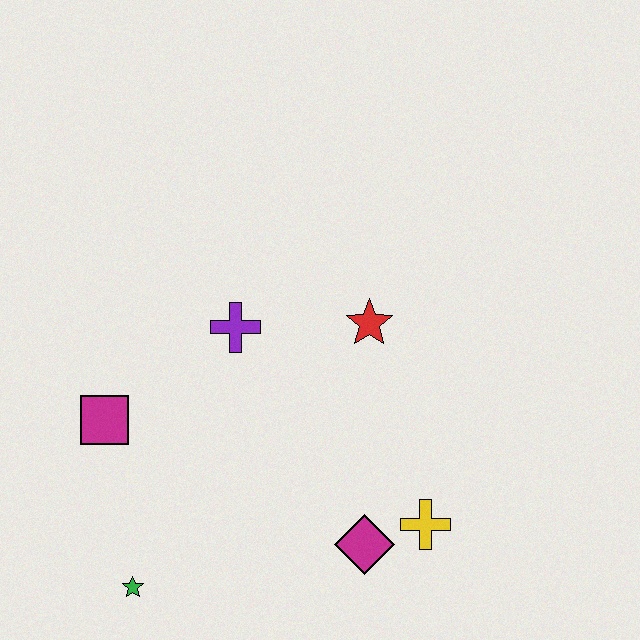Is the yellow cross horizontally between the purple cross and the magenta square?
No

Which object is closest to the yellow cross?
The magenta diamond is closest to the yellow cross.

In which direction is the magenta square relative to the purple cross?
The magenta square is to the left of the purple cross.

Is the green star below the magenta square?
Yes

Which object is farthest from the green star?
The red star is farthest from the green star.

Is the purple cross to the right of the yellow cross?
No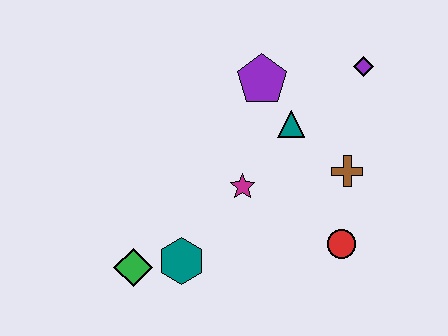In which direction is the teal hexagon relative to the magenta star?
The teal hexagon is below the magenta star.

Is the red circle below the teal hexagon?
No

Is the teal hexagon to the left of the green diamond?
No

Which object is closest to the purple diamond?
The teal triangle is closest to the purple diamond.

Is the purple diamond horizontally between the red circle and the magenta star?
No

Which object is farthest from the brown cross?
The green diamond is farthest from the brown cross.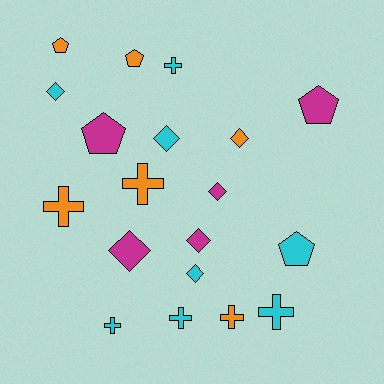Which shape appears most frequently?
Cross, with 7 objects.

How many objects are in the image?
There are 19 objects.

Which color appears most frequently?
Cyan, with 8 objects.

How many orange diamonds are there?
There is 1 orange diamond.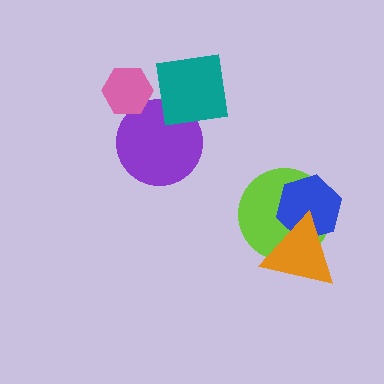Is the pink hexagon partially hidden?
No, no other shape covers it.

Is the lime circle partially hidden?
Yes, it is partially covered by another shape.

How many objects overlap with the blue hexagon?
2 objects overlap with the blue hexagon.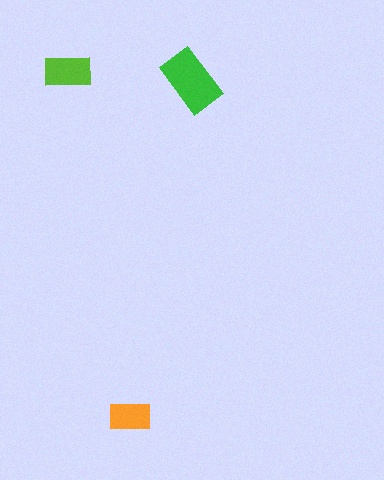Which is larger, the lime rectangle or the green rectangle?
The green one.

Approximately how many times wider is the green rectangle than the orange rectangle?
About 1.5 times wider.